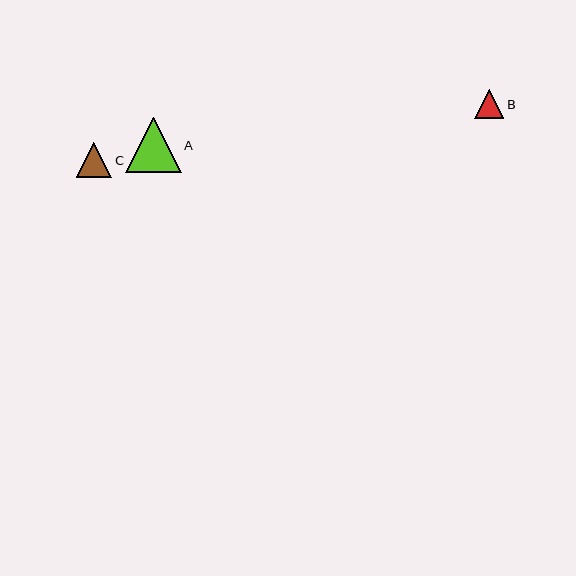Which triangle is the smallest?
Triangle B is the smallest with a size of approximately 29 pixels.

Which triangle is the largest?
Triangle A is the largest with a size of approximately 56 pixels.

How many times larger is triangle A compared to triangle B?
Triangle A is approximately 1.9 times the size of triangle B.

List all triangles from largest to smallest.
From largest to smallest: A, C, B.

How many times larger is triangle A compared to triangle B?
Triangle A is approximately 1.9 times the size of triangle B.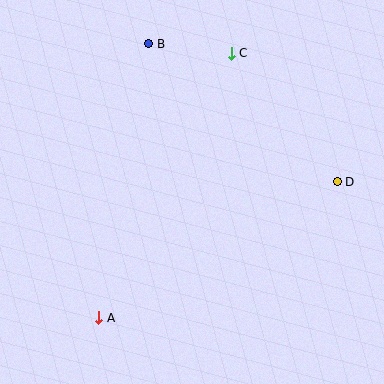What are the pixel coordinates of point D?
Point D is at (337, 182).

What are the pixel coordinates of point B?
Point B is at (149, 44).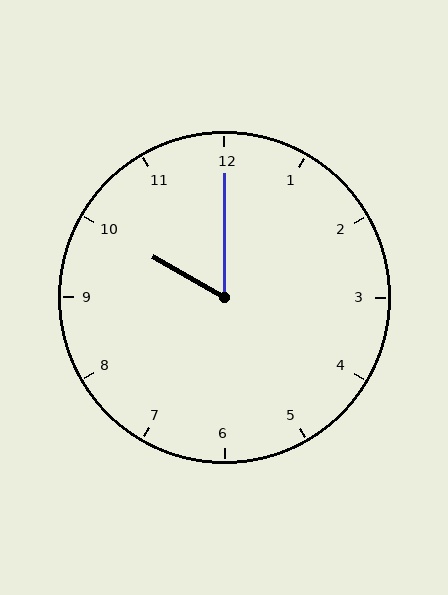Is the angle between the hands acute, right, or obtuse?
It is acute.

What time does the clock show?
10:00.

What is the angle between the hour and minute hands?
Approximately 60 degrees.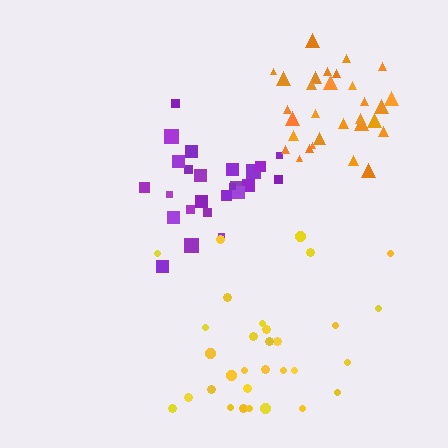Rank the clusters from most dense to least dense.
orange, purple, yellow.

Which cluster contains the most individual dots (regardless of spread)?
Yellow (31).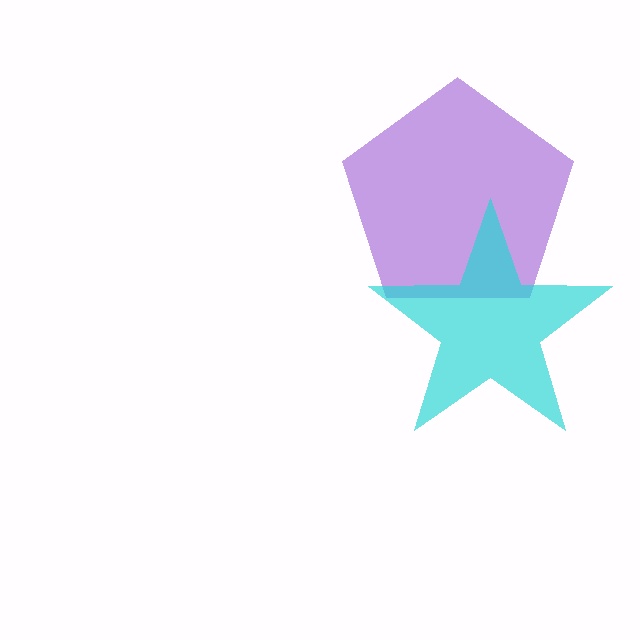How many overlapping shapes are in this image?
There are 2 overlapping shapes in the image.